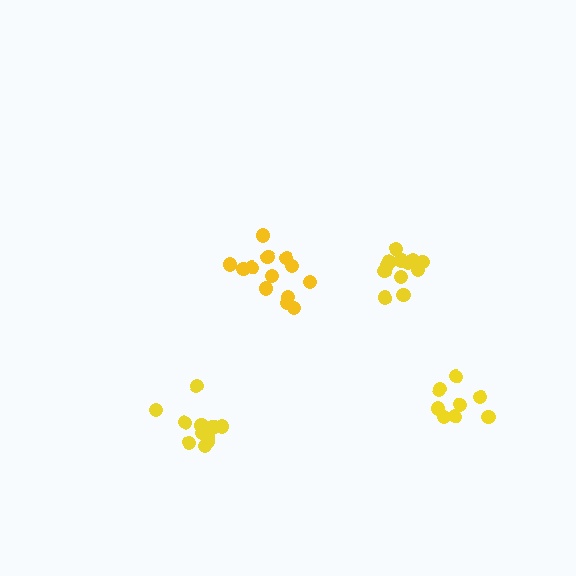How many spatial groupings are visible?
There are 4 spatial groupings.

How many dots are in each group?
Group 1: 13 dots, Group 2: 13 dots, Group 3: 13 dots, Group 4: 8 dots (47 total).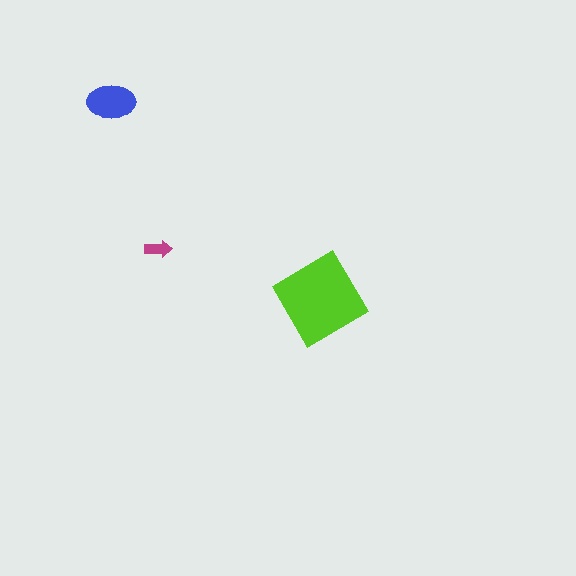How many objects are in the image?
There are 3 objects in the image.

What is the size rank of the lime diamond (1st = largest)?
1st.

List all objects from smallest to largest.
The magenta arrow, the blue ellipse, the lime diamond.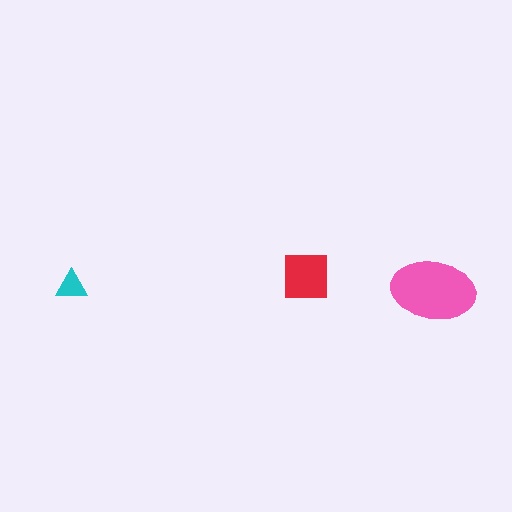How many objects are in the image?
There are 3 objects in the image.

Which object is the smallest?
The cyan triangle.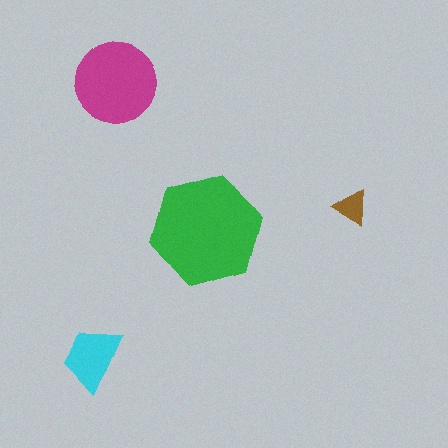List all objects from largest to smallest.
The green hexagon, the magenta circle, the cyan trapezoid, the brown triangle.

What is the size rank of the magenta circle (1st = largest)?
2nd.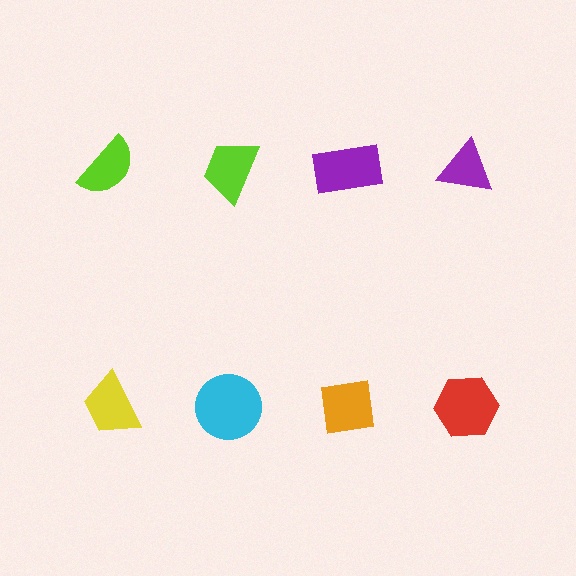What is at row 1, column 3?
A purple rectangle.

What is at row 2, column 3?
An orange square.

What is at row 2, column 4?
A red hexagon.